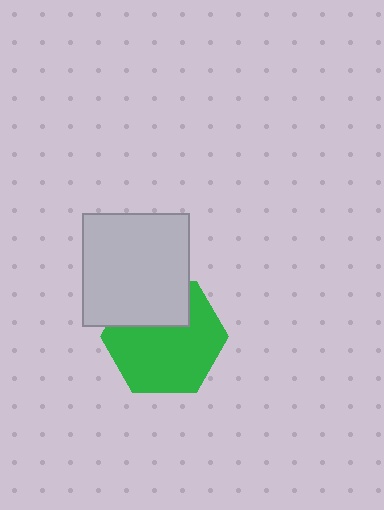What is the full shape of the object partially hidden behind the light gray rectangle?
The partially hidden object is a green hexagon.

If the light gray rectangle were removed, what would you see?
You would see the complete green hexagon.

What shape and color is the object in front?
The object in front is a light gray rectangle.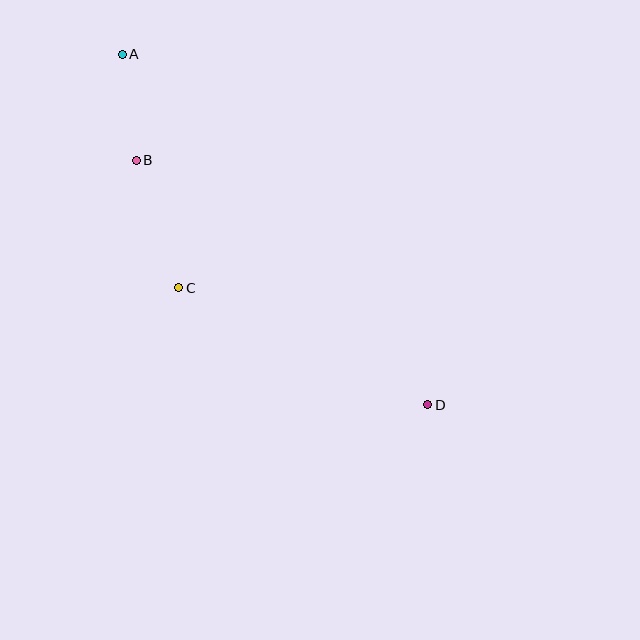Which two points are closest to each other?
Points A and B are closest to each other.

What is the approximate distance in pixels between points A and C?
The distance between A and C is approximately 240 pixels.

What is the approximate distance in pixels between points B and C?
The distance between B and C is approximately 134 pixels.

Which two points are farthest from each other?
Points A and D are farthest from each other.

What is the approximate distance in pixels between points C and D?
The distance between C and D is approximately 275 pixels.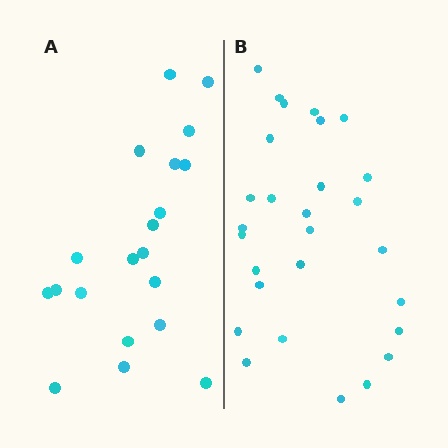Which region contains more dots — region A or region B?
Region B (the right region) has more dots.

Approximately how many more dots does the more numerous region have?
Region B has roughly 8 or so more dots than region A.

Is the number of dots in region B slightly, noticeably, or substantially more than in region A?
Region B has noticeably more, but not dramatically so. The ratio is roughly 1.4 to 1.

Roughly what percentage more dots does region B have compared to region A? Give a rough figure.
About 40% more.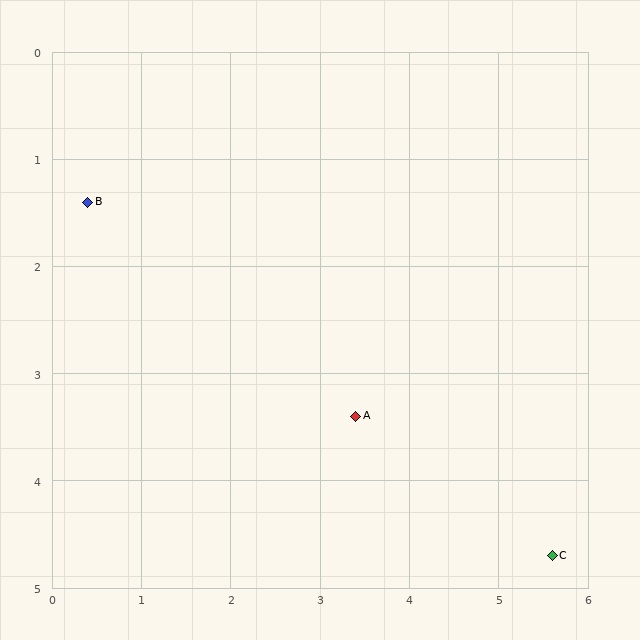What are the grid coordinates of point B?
Point B is at approximately (0.4, 1.4).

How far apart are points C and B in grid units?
Points C and B are about 6.2 grid units apart.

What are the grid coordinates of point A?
Point A is at approximately (3.4, 3.4).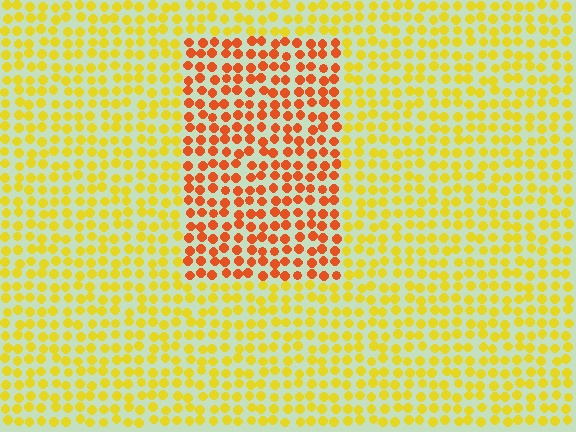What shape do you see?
I see a rectangle.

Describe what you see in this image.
The image is filled with small yellow elements in a uniform arrangement. A rectangle-shaped region is visible where the elements are tinted to a slightly different hue, forming a subtle color boundary.